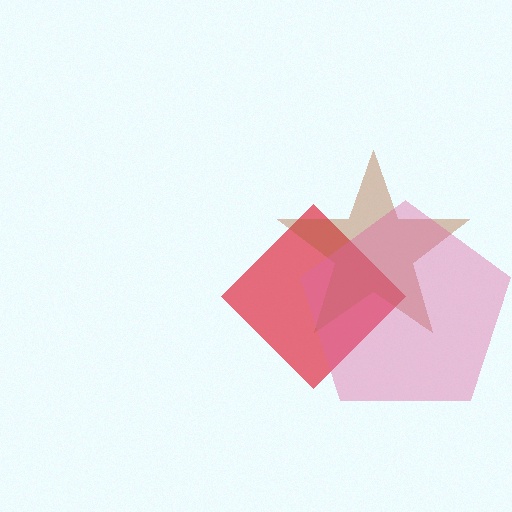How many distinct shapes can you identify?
There are 3 distinct shapes: a red diamond, a brown star, a pink pentagon.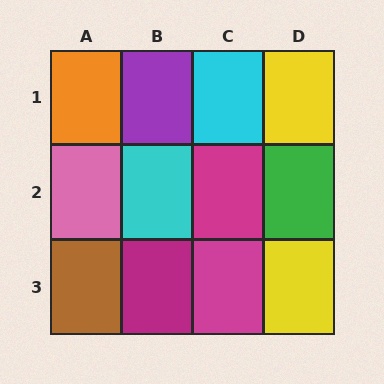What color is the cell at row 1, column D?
Yellow.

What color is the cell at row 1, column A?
Orange.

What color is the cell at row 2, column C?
Magenta.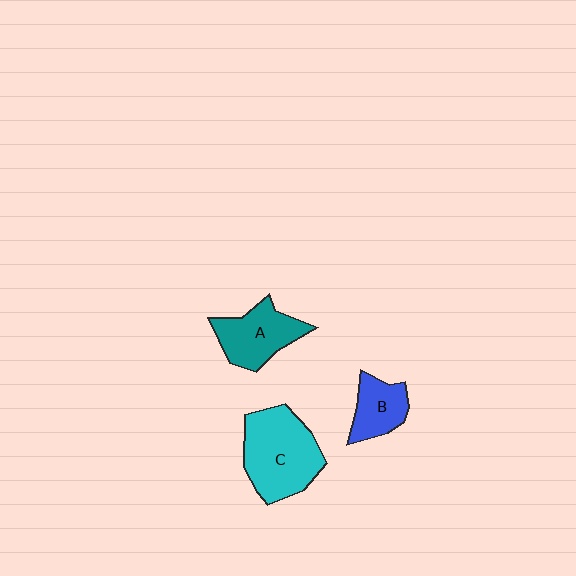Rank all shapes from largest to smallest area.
From largest to smallest: C (cyan), A (teal), B (blue).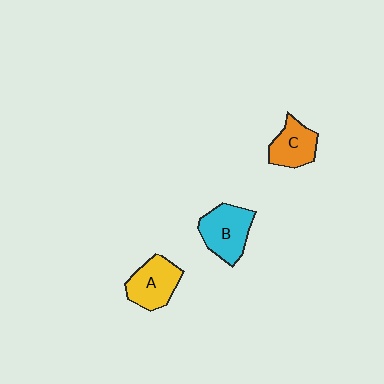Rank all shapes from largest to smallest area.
From largest to smallest: B (cyan), A (yellow), C (orange).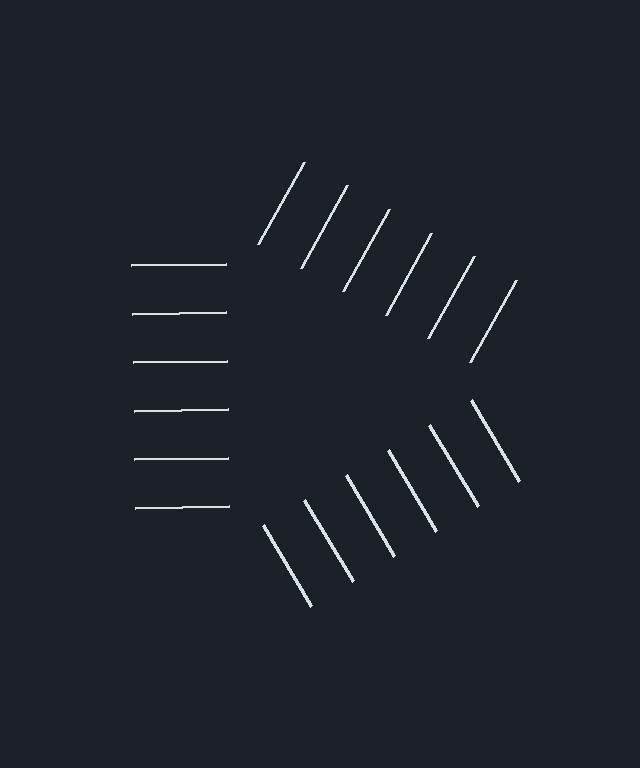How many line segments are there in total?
18 — 6 along each of the 3 edges.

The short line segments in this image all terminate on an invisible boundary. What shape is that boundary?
An illusory triangle — the line segments terminate on its edges but no continuous stroke is drawn.